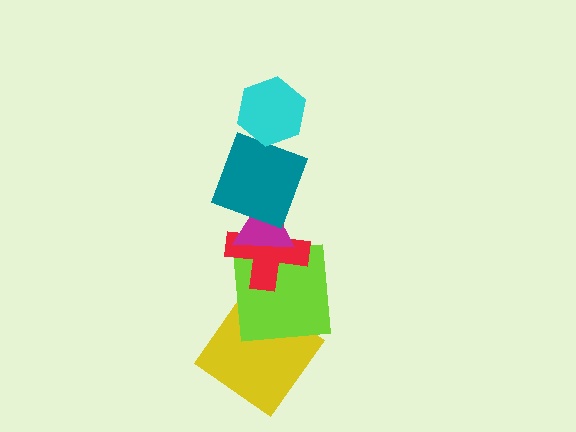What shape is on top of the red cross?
The magenta triangle is on top of the red cross.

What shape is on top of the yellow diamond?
The lime square is on top of the yellow diamond.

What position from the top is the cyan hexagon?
The cyan hexagon is 1st from the top.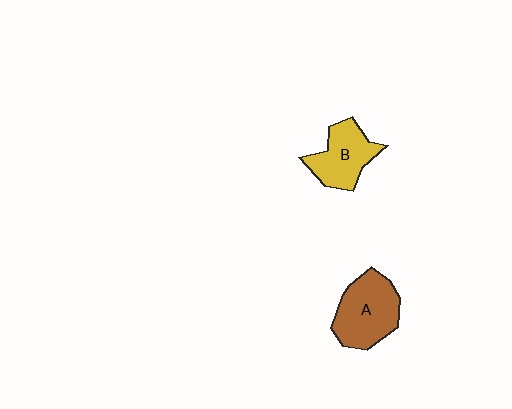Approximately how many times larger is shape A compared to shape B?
Approximately 1.2 times.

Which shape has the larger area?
Shape A (brown).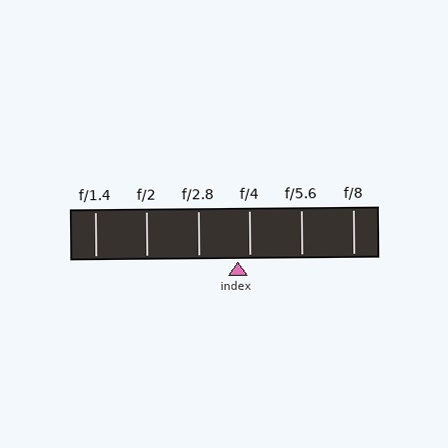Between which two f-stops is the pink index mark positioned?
The index mark is between f/2.8 and f/4.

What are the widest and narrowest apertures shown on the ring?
The widest aperture shown is f/1.4 and the narrowest is f/8.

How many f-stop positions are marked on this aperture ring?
There are 6 f-stop positions marked.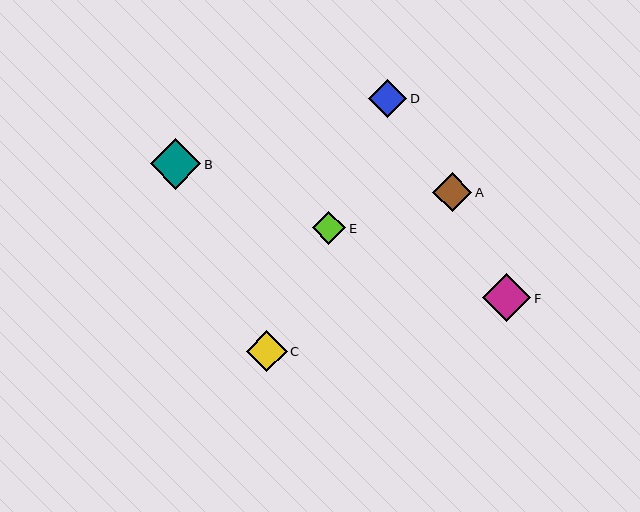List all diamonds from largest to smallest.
From largest to smallest: B, F, C, D, A, E.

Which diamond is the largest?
Diamond B is the largest with a size of approximately 51 pixels.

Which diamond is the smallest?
Diamond E is the smallest with a size of approximately 33 pixels.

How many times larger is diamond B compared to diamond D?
Diamond B is approximately 1.3 times the size of diamond D.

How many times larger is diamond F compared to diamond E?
Diamond F is approximately 1.5 times the size of diamond E.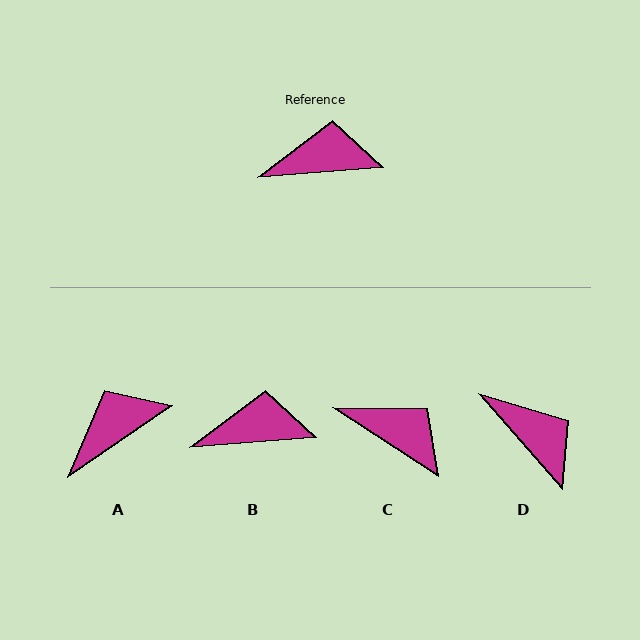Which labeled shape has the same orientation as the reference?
B.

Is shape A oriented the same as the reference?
No, it is off by about 30 degrees.